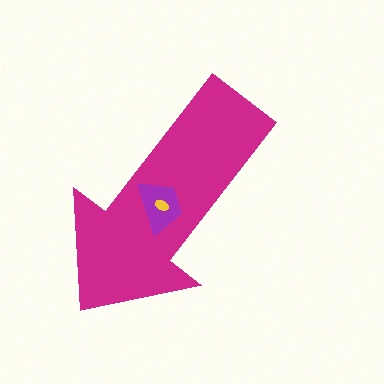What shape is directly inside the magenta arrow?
The purple trapezoid.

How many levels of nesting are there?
3.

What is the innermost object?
The yellow ellipse.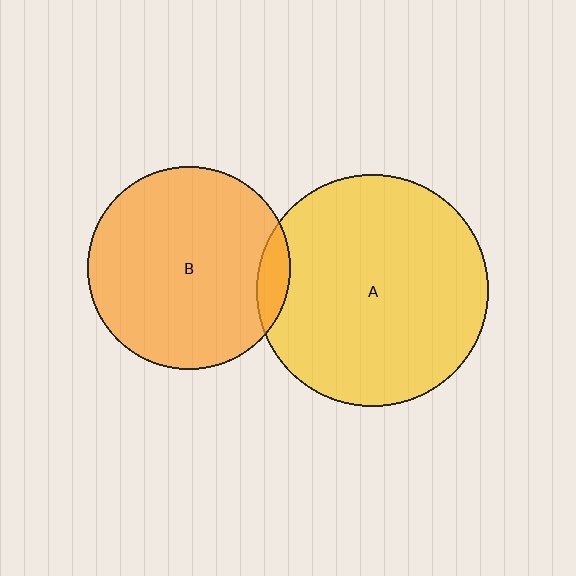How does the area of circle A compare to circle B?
Approximately 1.3 times.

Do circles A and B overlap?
Yes.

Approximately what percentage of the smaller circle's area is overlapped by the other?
Approximately 10%.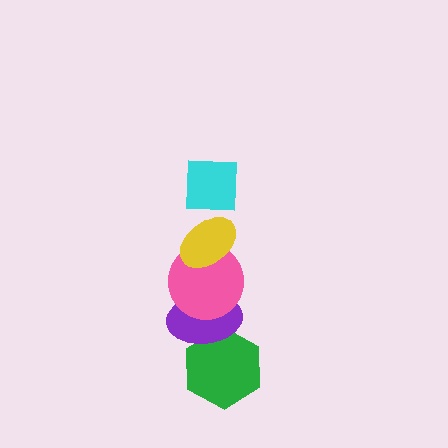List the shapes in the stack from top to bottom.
From top to bottom: the cyan square, the yellow ellipse, the pink circle, the purple ellipse, the green hexagon.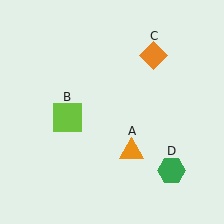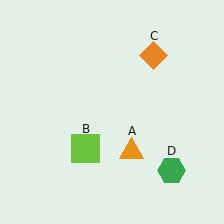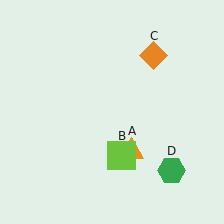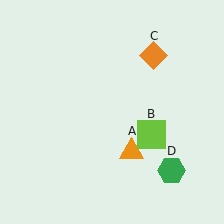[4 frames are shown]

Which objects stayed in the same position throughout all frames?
Orange triangle (object A) and orange diamond (object C) and green hexagon (object D) remained stationary.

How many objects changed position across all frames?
1 object changed position: lime square (object B).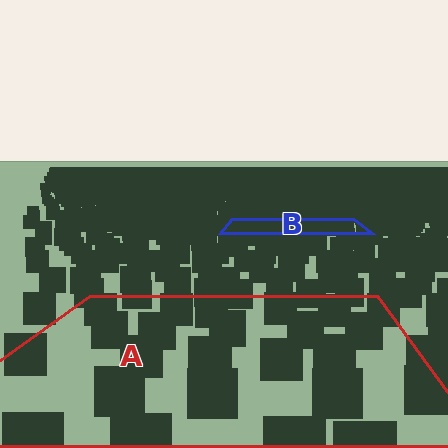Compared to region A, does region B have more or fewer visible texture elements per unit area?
Region B has more texture elements per unit area — they are packed more densely because it is farther away.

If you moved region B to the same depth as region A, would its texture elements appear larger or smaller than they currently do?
They would appear larger. At a closer depth, the same texture elements are projected at a bigger on-screen size.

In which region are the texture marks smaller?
The texture marks are smaller in region B, because it is farther away.